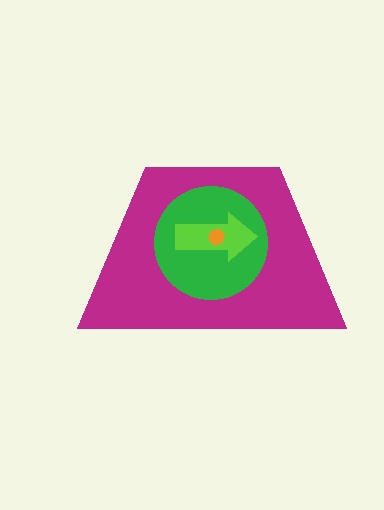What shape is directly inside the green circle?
The lime arrow.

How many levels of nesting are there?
4.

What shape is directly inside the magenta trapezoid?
The green circle.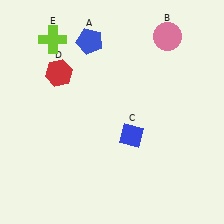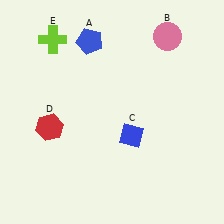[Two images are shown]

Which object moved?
The red hexagon (D) moved down.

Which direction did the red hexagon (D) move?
The red hexagon (D) moved down.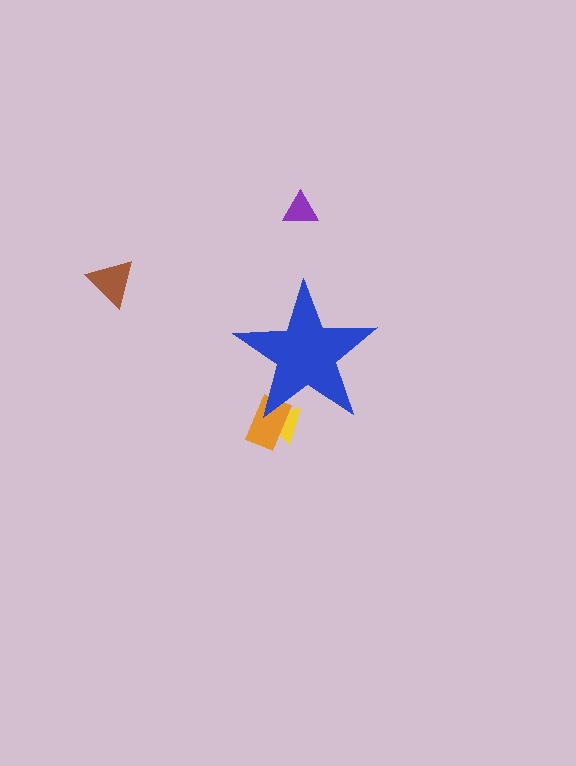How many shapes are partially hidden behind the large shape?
2 shapes are partially hidden.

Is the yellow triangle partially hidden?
Yes, the yellow triangle is partially hidden behind the blue star.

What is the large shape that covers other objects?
A blue star.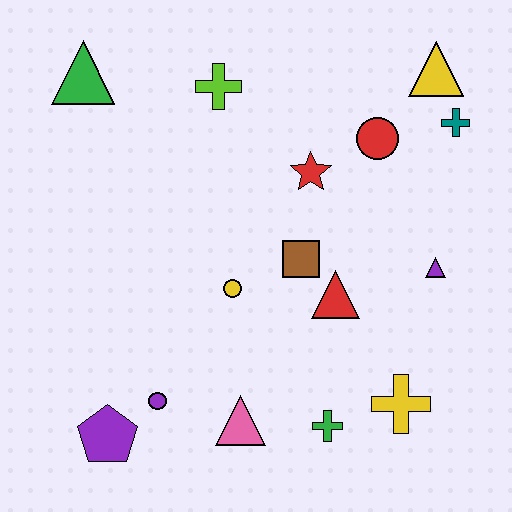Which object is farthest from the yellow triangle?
The purple pentagon is farthest from the yellow triangle.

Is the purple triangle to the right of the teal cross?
No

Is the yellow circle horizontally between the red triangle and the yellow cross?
No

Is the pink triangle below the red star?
Yes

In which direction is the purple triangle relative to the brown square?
The purple triangle is to the right of the brown square.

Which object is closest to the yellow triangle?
The teal cross is closest to the yellow triangle.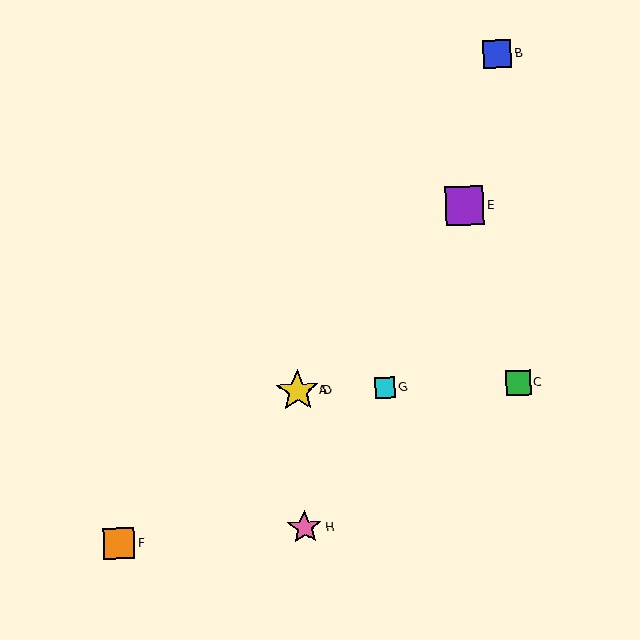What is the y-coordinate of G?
Object G is at y≈388.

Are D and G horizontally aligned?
Yes, both are at y≈391.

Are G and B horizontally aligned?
No, G is at y≈388 and B is at y≈54.